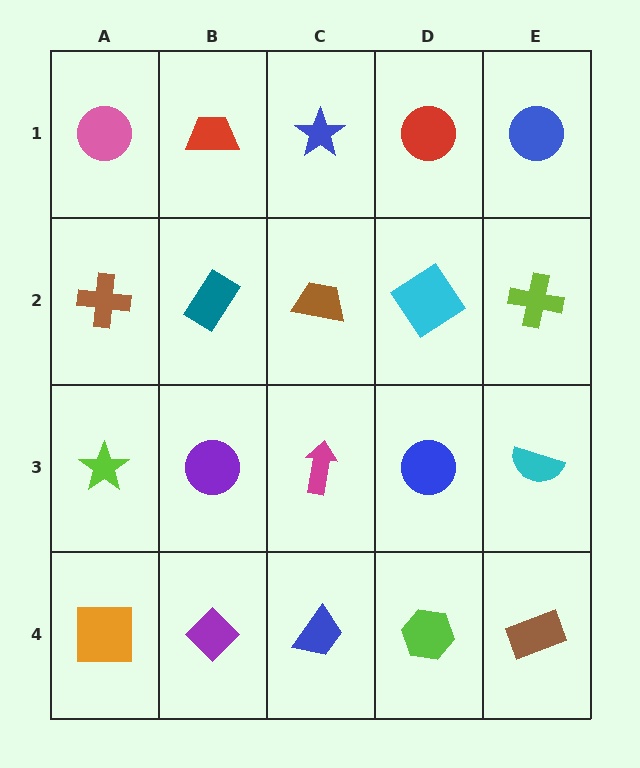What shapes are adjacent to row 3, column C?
A brown trapezoid (row 2, column C), a blue trapezoid (row 4, column C), a purple circle (row 3, column B), a blue circle (row 3, column D).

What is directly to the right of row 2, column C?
A cyan diamond.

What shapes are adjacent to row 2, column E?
A blue circle (row 1, column E), a cyan semicircle (row 3, column E), a cyan diamond (row 2, column D).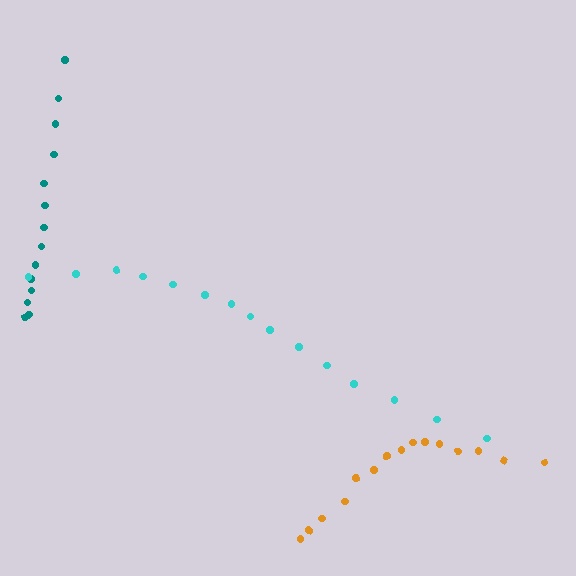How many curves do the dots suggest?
There are 3 distinct paths.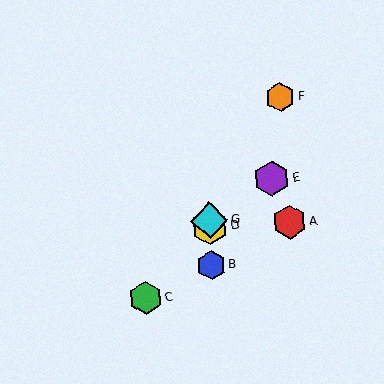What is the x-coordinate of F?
Object F is at x≈280.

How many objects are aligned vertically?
3 objects (B, D, G) are aligned vertically.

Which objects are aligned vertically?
Objects B, D, G are aligned vertically.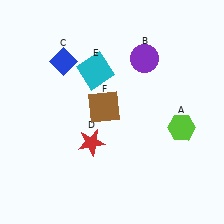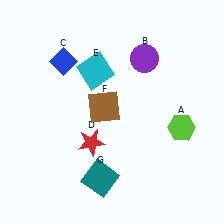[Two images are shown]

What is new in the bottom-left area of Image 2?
A teal square (G) was added in the bottom-left area of Image 2.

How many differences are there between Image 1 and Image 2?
There is 1 difference between the two images.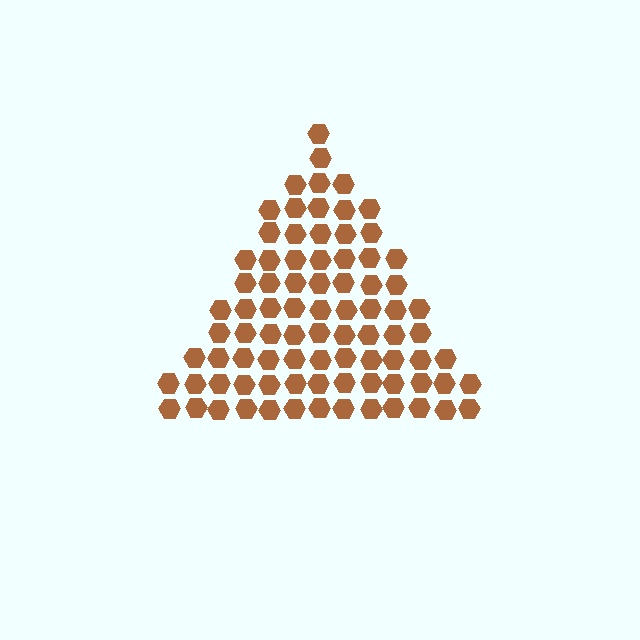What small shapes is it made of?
It is made of small hexagons.